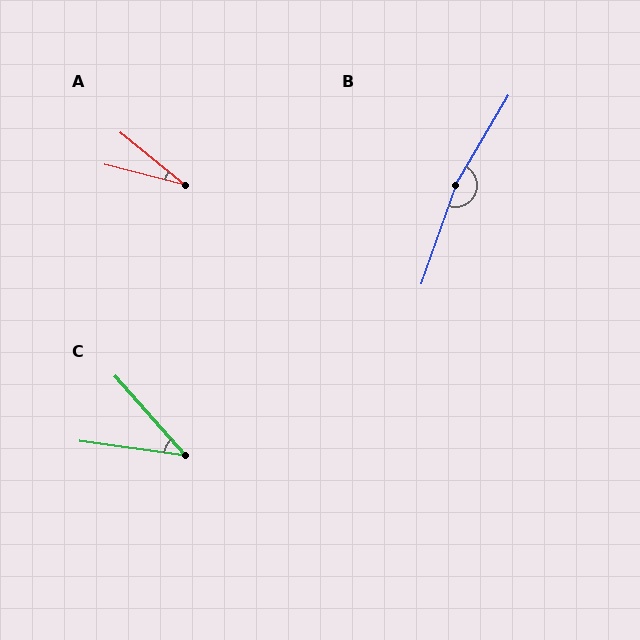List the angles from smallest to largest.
A (25°), C (41°), B (168°).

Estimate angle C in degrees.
Approximately 41 degrees.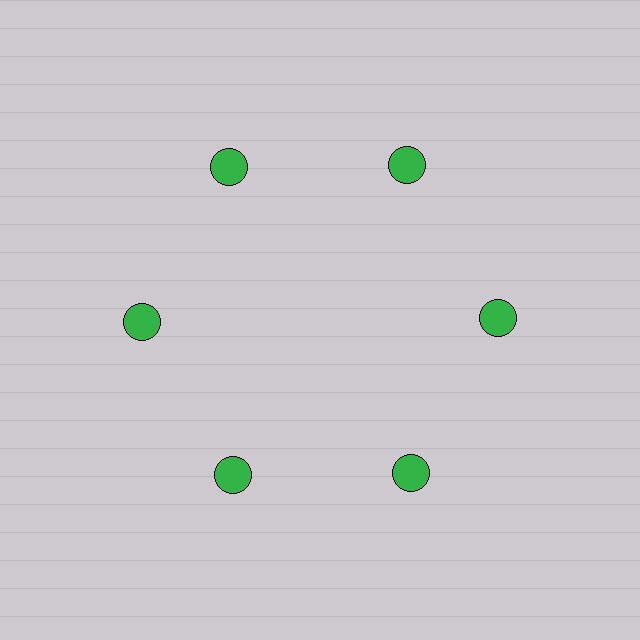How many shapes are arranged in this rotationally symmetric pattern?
There are 6 shapes, arranged in 6 groups of 1.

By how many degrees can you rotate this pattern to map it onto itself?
The pattern maps onto itself every 60 degrees of rotation.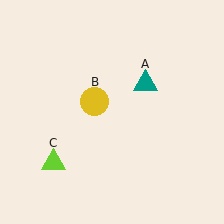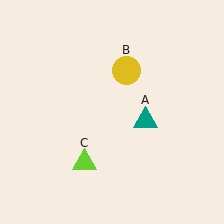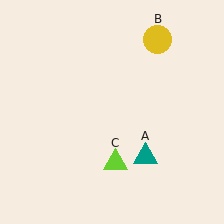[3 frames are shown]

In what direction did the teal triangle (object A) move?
The teal triangle (object A) moved down.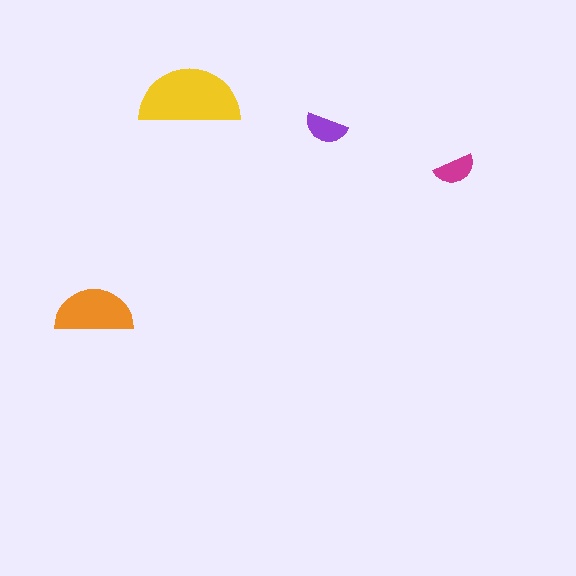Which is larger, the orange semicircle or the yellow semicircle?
The yellow one.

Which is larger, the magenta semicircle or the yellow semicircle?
The yellow one.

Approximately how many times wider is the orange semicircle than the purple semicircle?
About 2 times wider.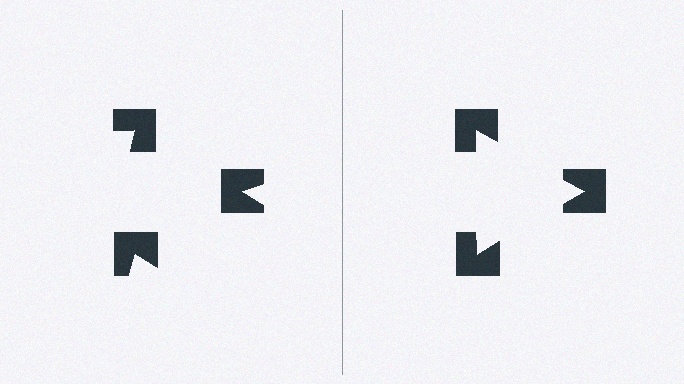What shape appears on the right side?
An illusory triangle.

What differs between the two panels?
The notched squares are positioned identically on both sides; only the wedge orientations differ. On the right they align to a triangle; on the left they are misaligned.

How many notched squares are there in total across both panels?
6 — 3 on each side.